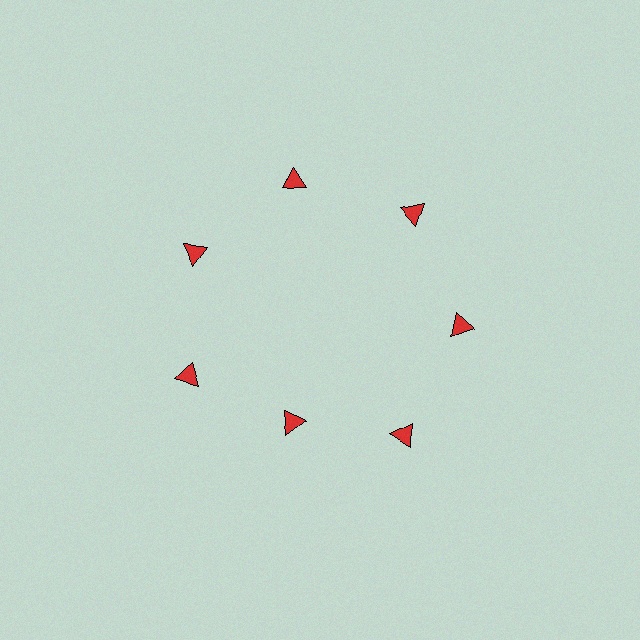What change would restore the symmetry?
The symmetry would be restored by moving it outward, back onto the ring so that all 7 triangles sit at equal angles and equal distance from the center.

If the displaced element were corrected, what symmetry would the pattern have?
It would have 7-fold rotational symmetry — the pattern would map onto itself every 51 degrees.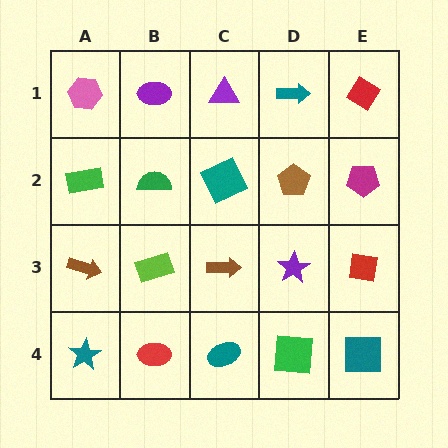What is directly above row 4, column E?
A red square.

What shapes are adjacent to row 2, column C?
A purple triangle (row 1, column C), a brown arrow (row 3, column C), a green semicircle (row 2, column B), a brown pentagon (row 2, column D).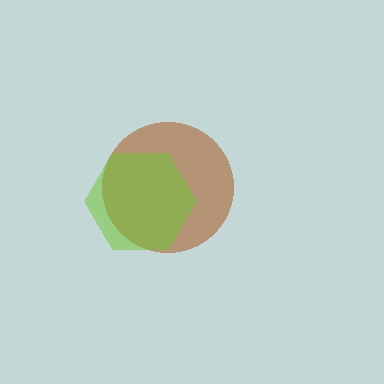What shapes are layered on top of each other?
The layered shapes are: a brown circle, a lime hexagon.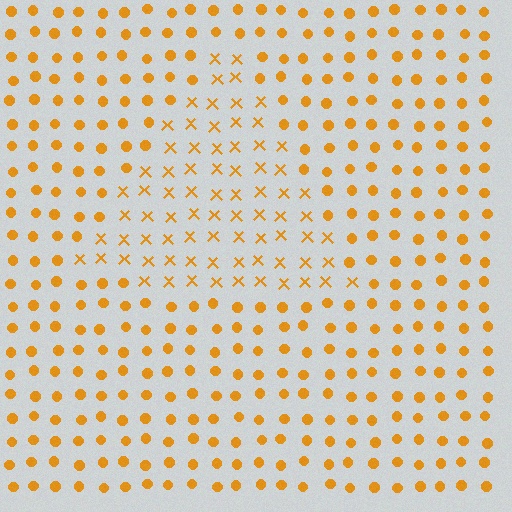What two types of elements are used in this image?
The image uses X marks inside the triangle region and circles outside it.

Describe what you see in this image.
The image is filled with small orange elements arranged in a uniform grid. A triangle-shaped region contains X marks, while the surrounding area contains circles. The boundary is defined purely by the change in element shape.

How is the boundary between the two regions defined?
The boundary is defined by a change in element shape: X marks inside vs. circles outside. All elements share the same color and spacing.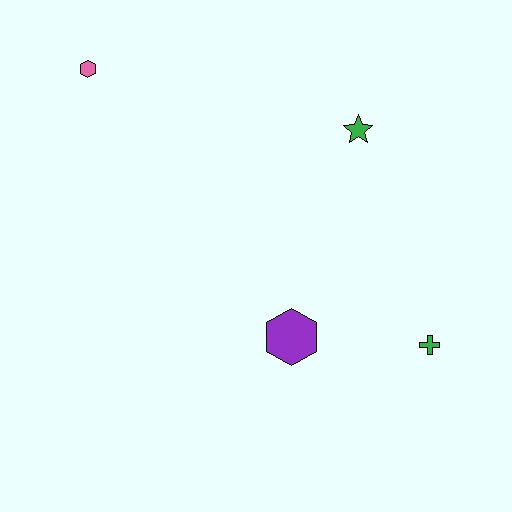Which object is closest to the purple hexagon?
The green cross is closest to the purple hexagon.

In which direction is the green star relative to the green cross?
The green star is above the green cross.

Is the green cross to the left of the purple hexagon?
No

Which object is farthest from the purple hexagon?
The pink hexagon is farthest from the purple hexagon.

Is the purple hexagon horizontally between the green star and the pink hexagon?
Yes